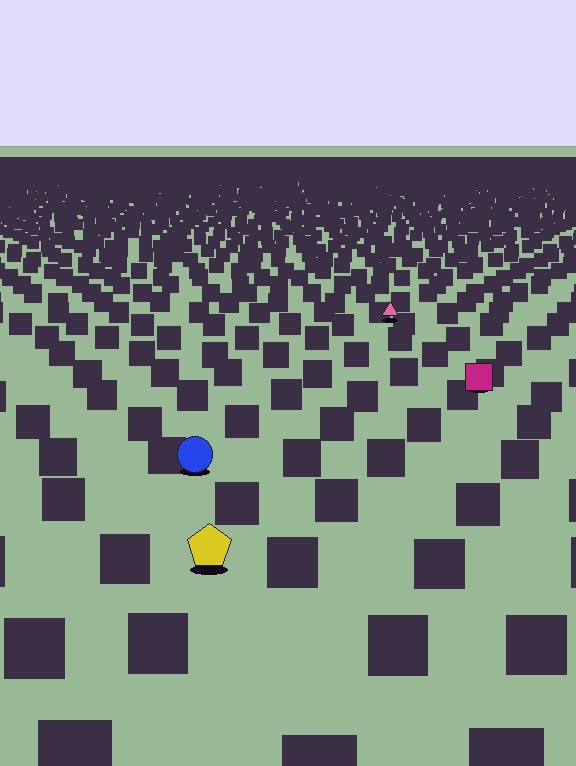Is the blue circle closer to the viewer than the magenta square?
Yes. The blue circle is closer — you can tell from the texture gradient: the ground texture is coarser near it.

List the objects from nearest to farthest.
From nearest to farthest: the yellow pentagon, the blue circle, the magenta square, the pink triangle.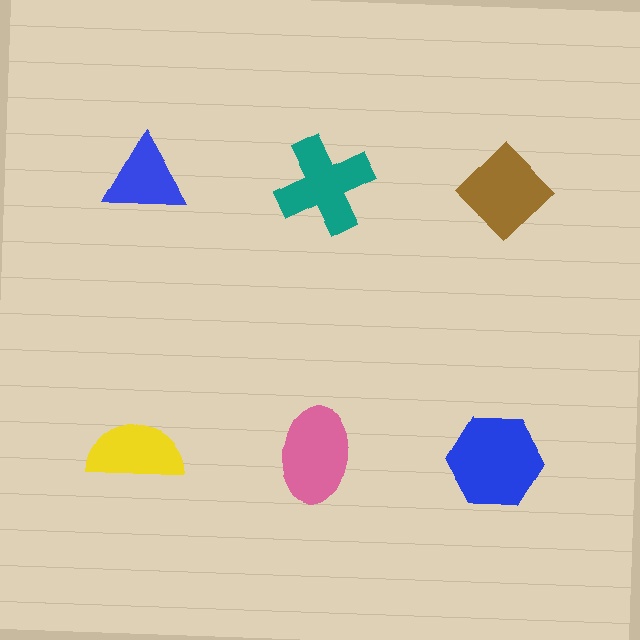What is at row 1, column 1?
A blue triangle.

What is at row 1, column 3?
A brown diamond.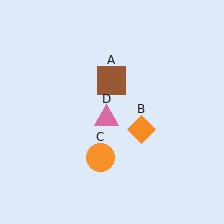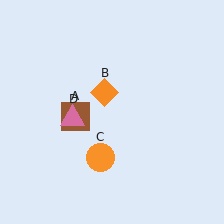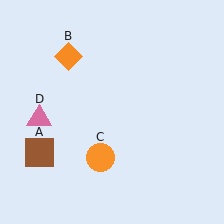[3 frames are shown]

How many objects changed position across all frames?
3 objects changed position: brown square (object A), orange diamond (object B), pink triangle (object D).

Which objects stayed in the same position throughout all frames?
Orange circle (object C) remained stationary.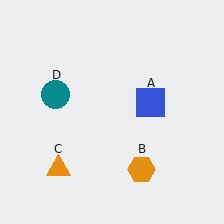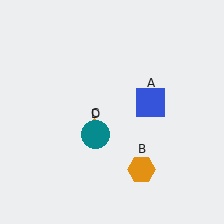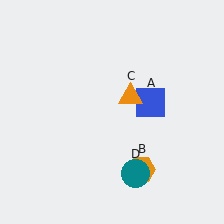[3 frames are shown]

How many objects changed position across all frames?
2 objects changed position: orange triangle (object C), teal circle (object D).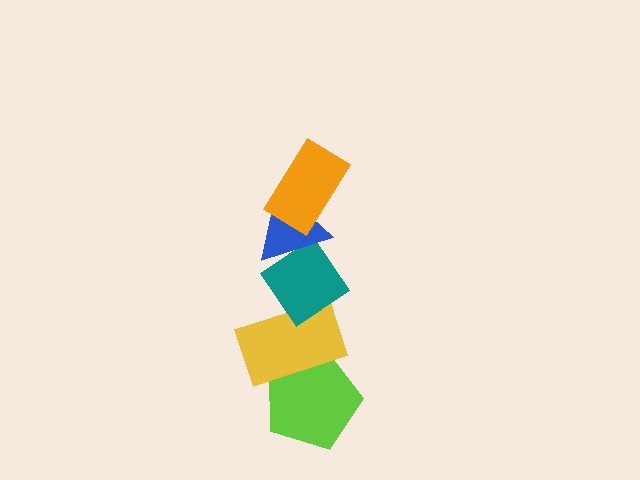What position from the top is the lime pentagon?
The lime pentagon is 5th from the top.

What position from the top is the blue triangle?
The blue triangle is 2nd from the top.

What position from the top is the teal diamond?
The teal diamond is 3rd from the top.